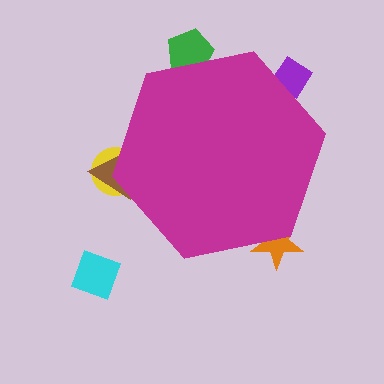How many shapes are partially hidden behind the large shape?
5 shapes are partially hidden.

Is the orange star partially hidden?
Yes, the orange star is partially hidden behind the magenta hexagon.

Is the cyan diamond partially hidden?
No, the cyan diamond is fully visible.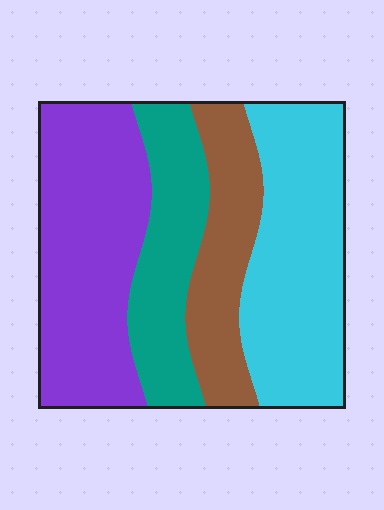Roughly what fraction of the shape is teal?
Teal takes up about one fifth (1/5) of the shape.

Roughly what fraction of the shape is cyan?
Cyan takes up about one third (1/3) of the shape.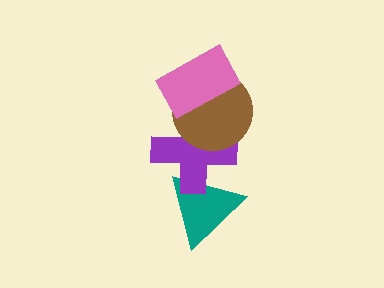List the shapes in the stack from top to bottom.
From top to bottom: the pink rectangle, the brown circle, the purple cross, the teal triangle.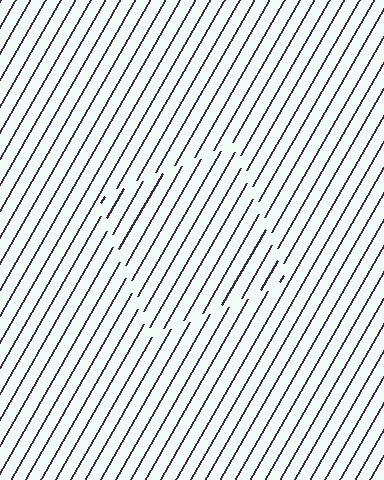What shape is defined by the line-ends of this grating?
An illusory square. The interior of the shape contains the same grating, shifted by half a period — the contour is defined by the phase discontinuity where line-ends from the inner and outer gratings abut.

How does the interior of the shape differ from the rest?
The interior of the shape contains the same grating, shifted by half a period — the contour is defined by the phase discontinuity where line-ends from the inner and outer gratings abut.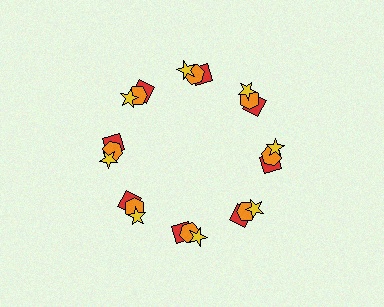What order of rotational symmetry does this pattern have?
This pattern has 8-fold rotational symmetry.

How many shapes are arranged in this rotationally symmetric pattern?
There are 24 shapes, arranged in 8 groups of 3.